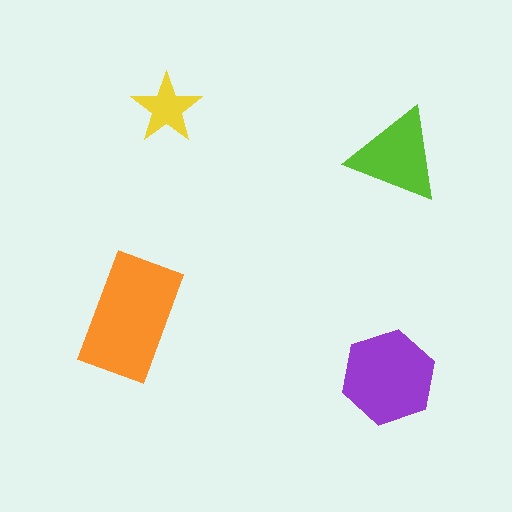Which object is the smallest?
The yellow star.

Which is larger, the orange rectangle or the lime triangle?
The orange rectangle.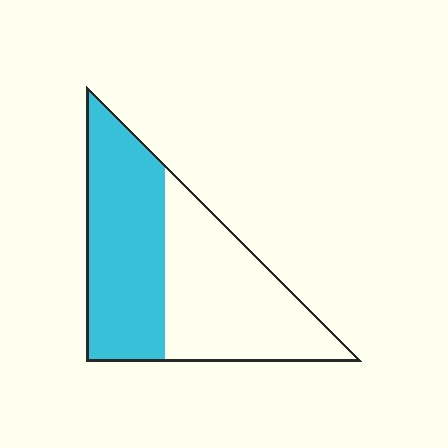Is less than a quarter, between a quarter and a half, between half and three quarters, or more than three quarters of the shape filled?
Between a quarter and a half.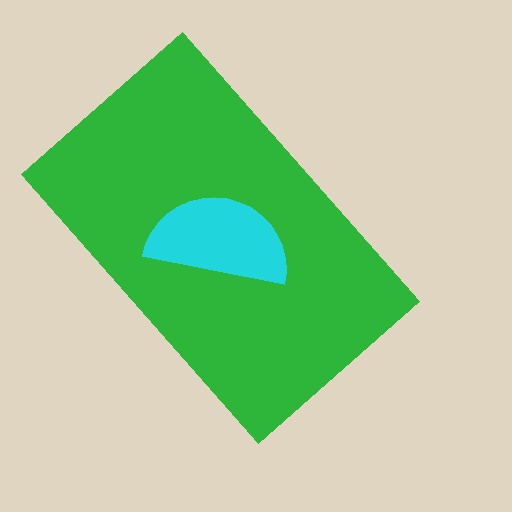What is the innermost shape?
The cyan semicircle.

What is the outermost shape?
The green rectangle.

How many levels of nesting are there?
2.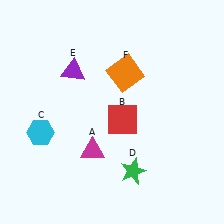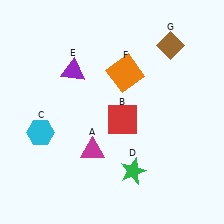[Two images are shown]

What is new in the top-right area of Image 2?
A brown diamond (G) was added in the top-right area of Image 2.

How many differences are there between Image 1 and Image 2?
There is 1 difference between the two images.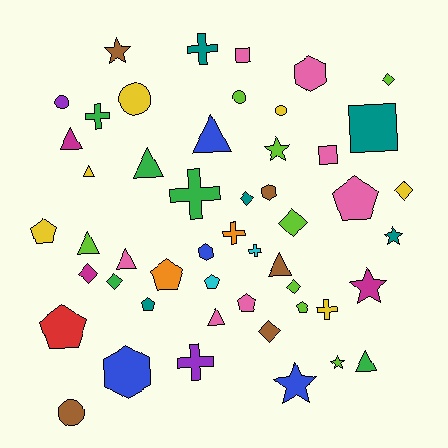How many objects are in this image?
There are 50 objects.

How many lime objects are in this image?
There are 8 lime objects.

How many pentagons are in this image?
There are 8 pentagons.